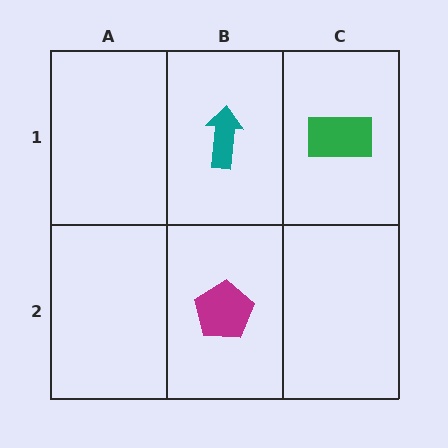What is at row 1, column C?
A green rectangle.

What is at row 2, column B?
A magenta pentagon.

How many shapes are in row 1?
2 shapes.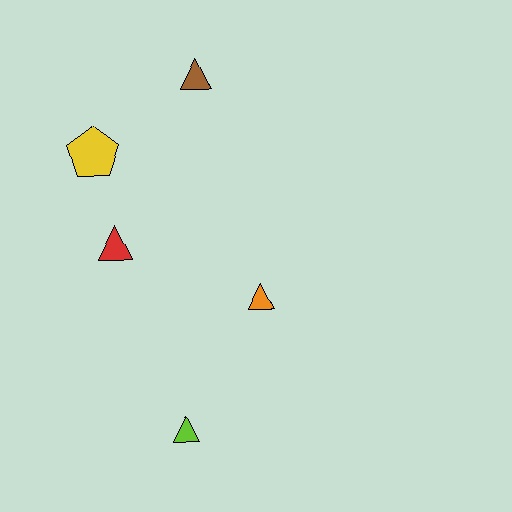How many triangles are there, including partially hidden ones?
There are 4 triangles.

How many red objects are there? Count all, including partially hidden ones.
There is 1 red object.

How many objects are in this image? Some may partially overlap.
There are 5 objects.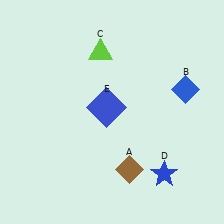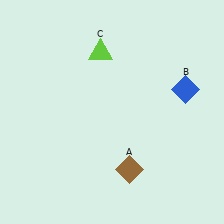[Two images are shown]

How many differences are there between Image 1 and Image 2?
There are 2 differences between the two images.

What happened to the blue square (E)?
The blue square (E) was removed in Image 2. It was in the top-left area of Image 1.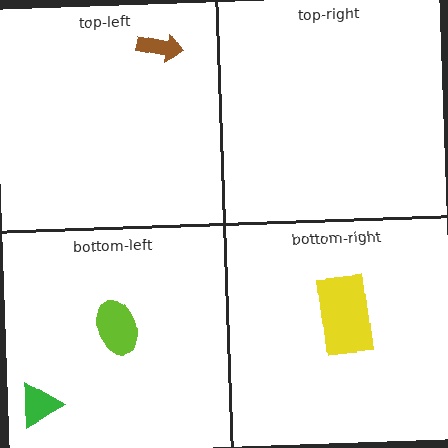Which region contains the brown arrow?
The top-left region.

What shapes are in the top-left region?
The brown arrow.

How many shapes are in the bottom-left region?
2.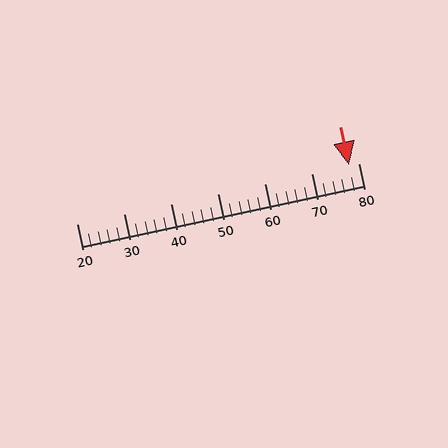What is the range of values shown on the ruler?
The ruler shows values from 20 to 80.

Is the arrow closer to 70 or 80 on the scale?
The arrow is closer to 80.